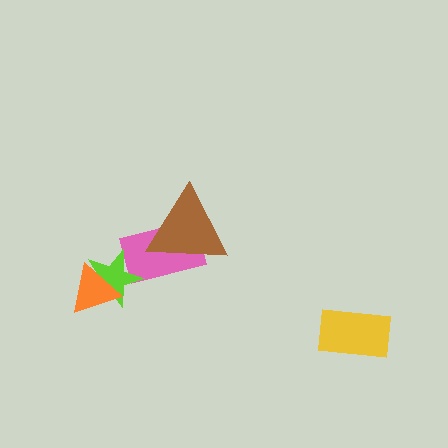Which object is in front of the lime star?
The orange triangle is in front of the lime star.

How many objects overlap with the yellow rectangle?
0 objects overlap with the yellow rectangle.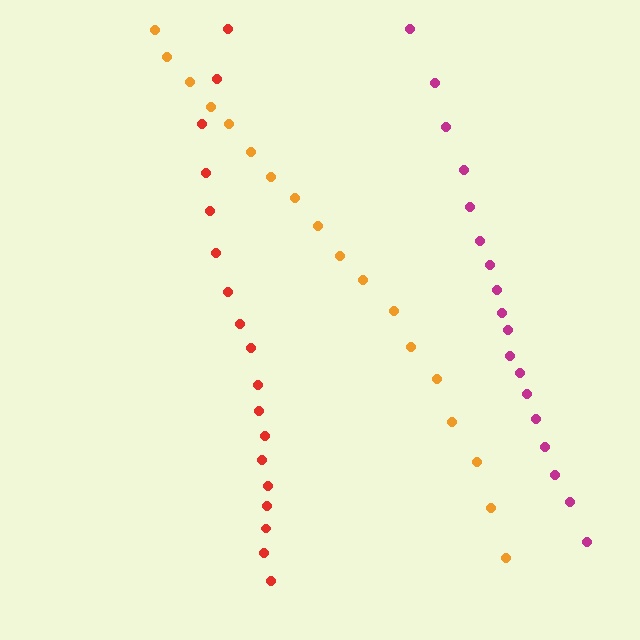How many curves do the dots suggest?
There are 3 distinct paths.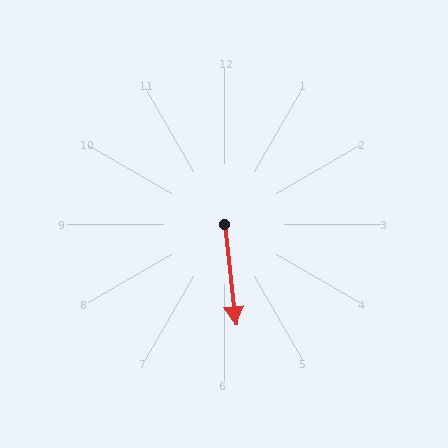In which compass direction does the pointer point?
South.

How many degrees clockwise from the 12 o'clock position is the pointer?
Approximately 174 degrees.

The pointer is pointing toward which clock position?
Roughly 6 o'clock.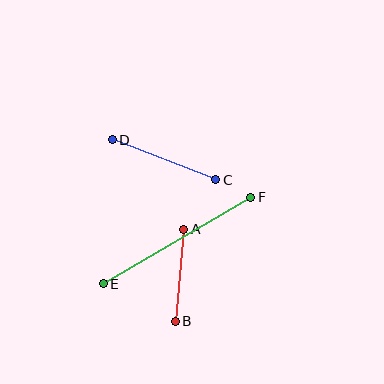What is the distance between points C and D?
The distance is approximately 111 pixels.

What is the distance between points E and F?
The distance is approximately 171 pixels.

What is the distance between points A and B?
The distance is approximately 92 pixels.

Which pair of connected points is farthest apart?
Points E and F are farthest apart.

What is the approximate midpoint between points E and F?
The midpoint is at approximately (177, 241) pixels.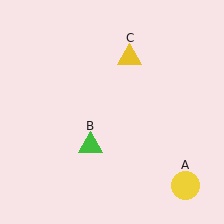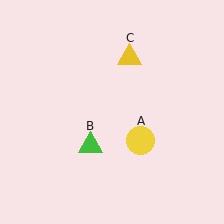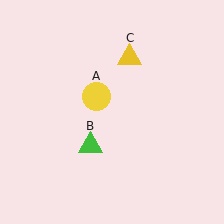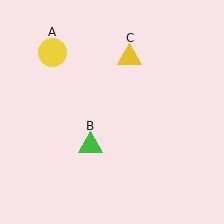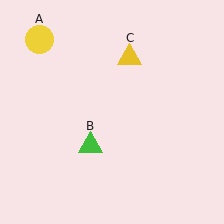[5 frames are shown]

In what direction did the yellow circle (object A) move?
The yellow circle (object A) moved up and to the left.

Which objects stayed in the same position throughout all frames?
Green triangle (object B) and yellow triangle (object C) remained stationary.